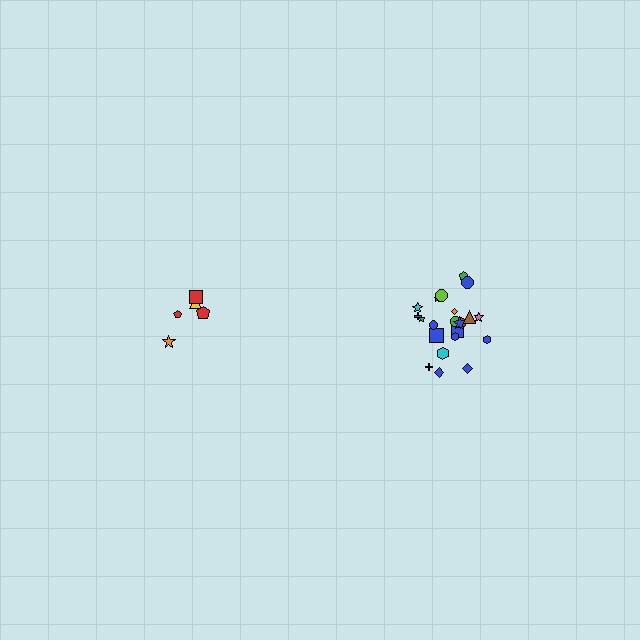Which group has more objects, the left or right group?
The right group.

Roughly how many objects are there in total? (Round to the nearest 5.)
Roughly 25 objects in total.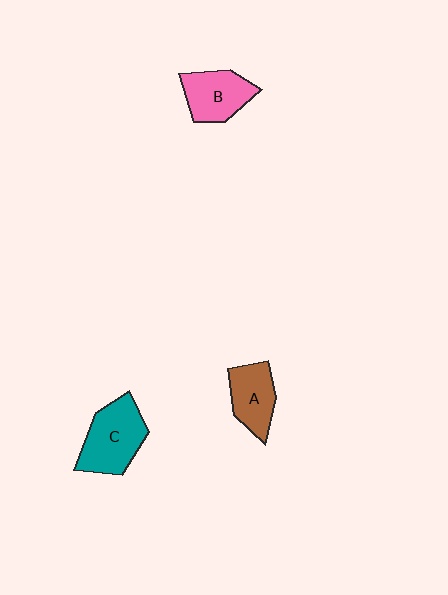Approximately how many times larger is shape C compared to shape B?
Approximately 1.3 times.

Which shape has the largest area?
Shape C (teal).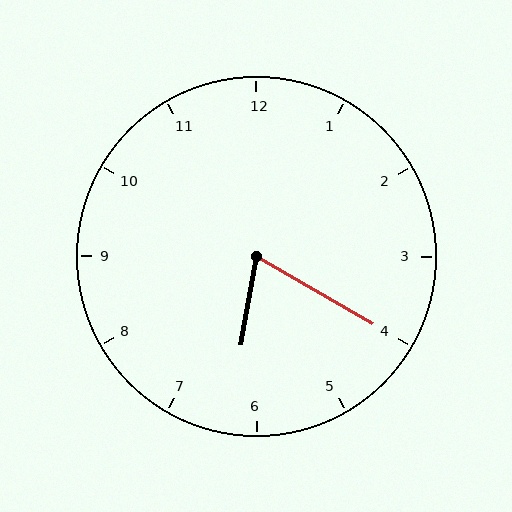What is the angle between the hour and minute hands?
Approximately 70 degrees.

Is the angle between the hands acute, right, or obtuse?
It is acute.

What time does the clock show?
6:20.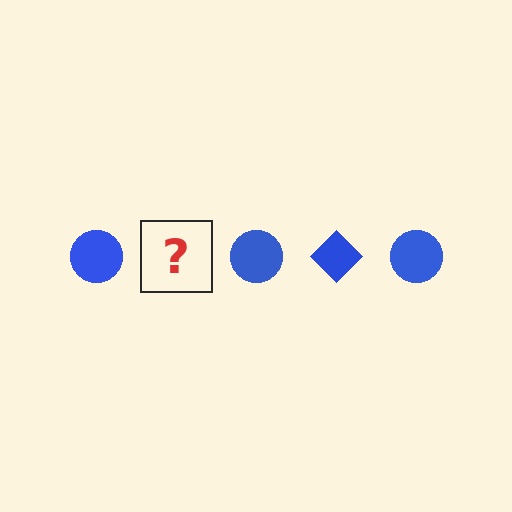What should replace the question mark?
The question mark should be replaced with a blue diamond.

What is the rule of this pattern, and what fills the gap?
The rule is that the pattern cycles through circle, diamond shapes in blue. The gap should be filled with a blue diamond.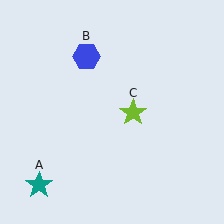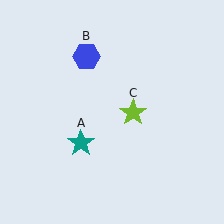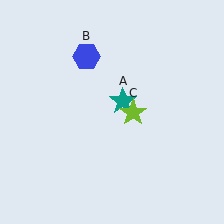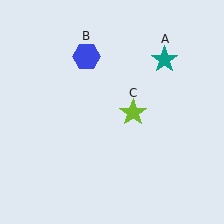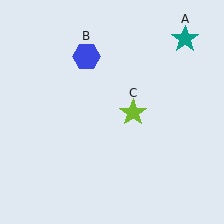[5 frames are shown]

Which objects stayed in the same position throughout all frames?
Blue hexagon (object B) and lime star (object C) remained stationary.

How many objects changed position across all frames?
1 object changed position: teal star (object A).